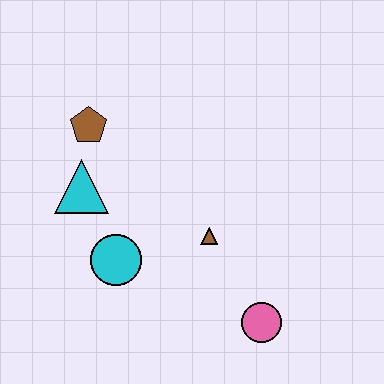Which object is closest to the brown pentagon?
The cyan triangle is closest to the brown pentagon.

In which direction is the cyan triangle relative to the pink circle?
The cyan triangle is to the left of the pink circle.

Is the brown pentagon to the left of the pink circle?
Yes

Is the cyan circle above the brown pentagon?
No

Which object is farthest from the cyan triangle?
The pink circle is farthest from the cyan triangle.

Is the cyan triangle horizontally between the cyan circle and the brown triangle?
No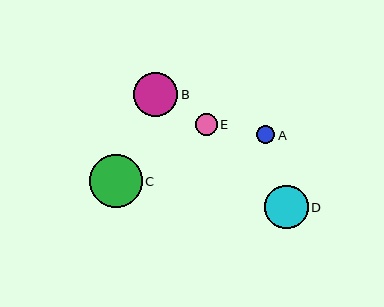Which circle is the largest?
Circle C is the largest with a size of approximately 53 pixels.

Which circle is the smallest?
Circle A is the smallest with a size of approximately 18 pixels.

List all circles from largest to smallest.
From largest to smallest: C, B, D, E, A.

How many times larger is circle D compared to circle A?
Circle D is approximately 2.4 times the size of circle A.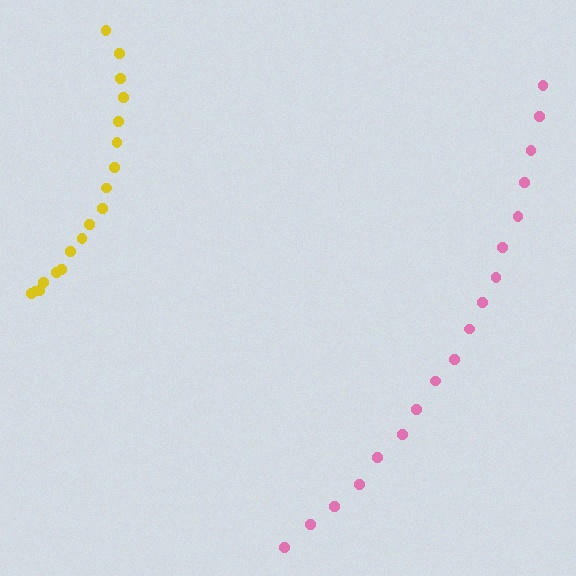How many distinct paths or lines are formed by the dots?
There are 2 distinct paths.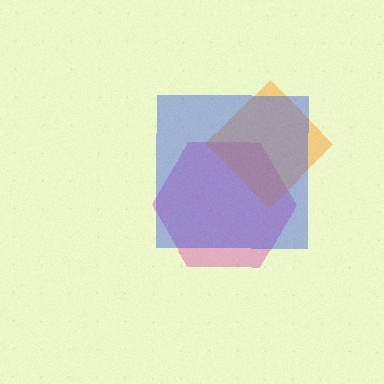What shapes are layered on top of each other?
The layered shapes are: a pink hexagon, an orange diamond, a blue square.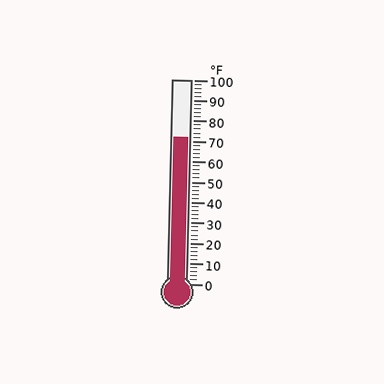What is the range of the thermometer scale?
The thermometer scale ranges from 0°F to 100°F.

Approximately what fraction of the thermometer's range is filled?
The thermometer is filled to approximately 70% of its range.